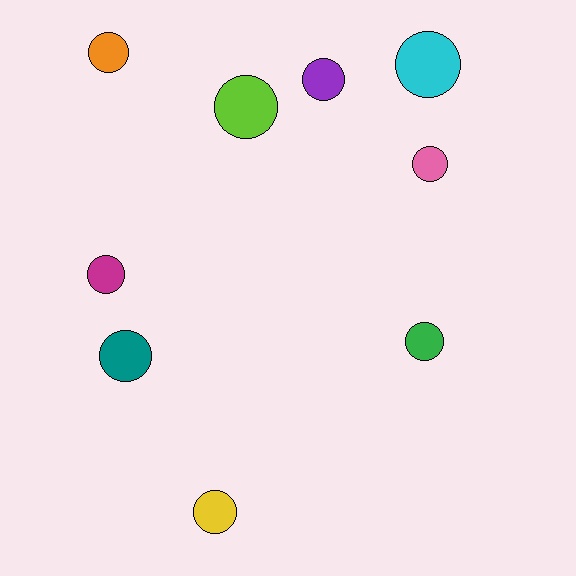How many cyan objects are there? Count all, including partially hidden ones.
There is 1 cyan object.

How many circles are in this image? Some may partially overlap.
There are 9 circles.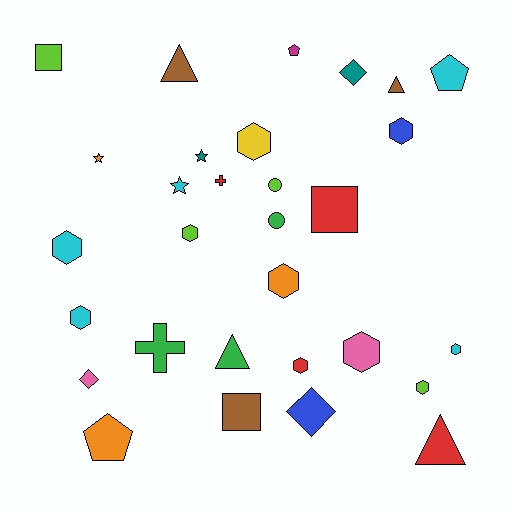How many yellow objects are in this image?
There is 1 yellow object.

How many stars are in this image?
There are 3 stars.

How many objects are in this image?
There are 30 objects.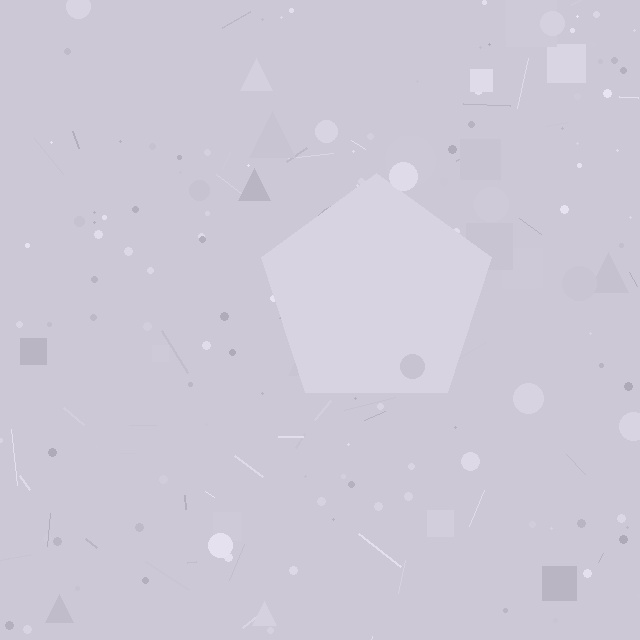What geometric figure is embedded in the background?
A pentagon is embedded in the background.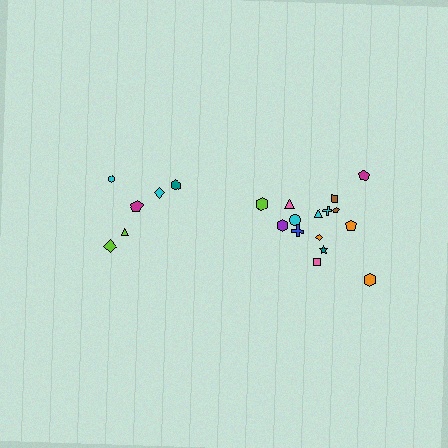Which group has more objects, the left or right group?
The right group.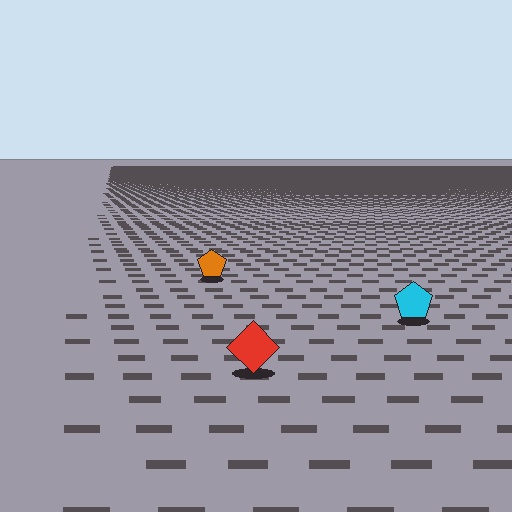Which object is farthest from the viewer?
The orange pentagon is farthest from the viewer. It appears smaller and the ground texture around it is denser.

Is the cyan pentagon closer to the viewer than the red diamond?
No. The red diamond is closer — you can tell from the texture gradient: the ground texture is coarser near it.